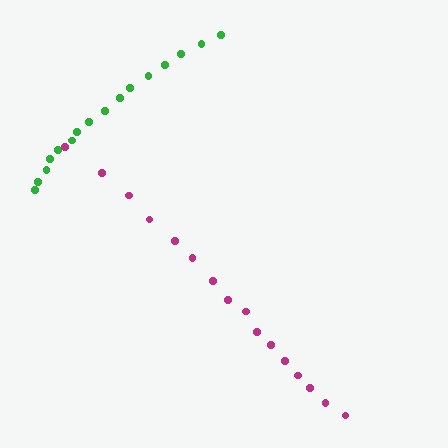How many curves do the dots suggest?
There are 2 distinct paths.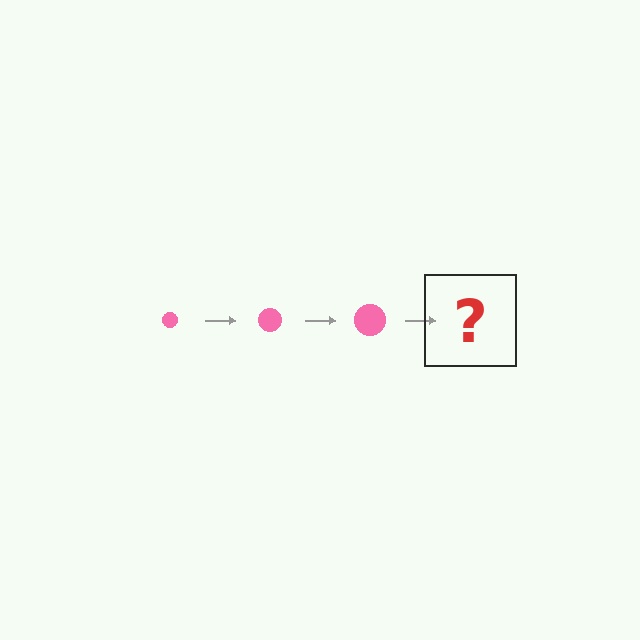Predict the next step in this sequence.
The next step is a pink circle, larger than the previous one.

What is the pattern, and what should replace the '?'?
The pattern is that the circle gets progressively larger each step. The '?' should be a pink circle, larger than the previous one.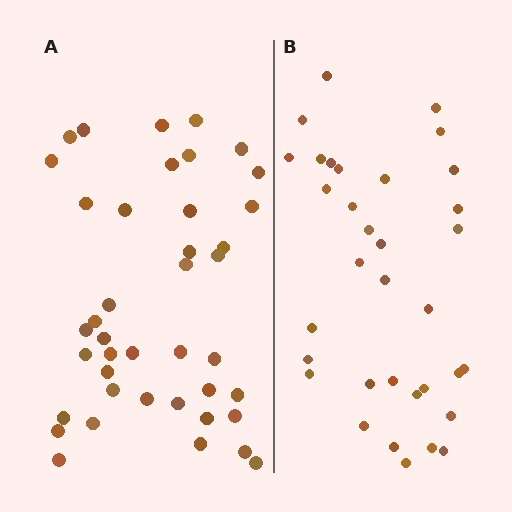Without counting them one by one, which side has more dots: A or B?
Region A (the left region) has more dots.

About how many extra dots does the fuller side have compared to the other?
Region A has roughly 8 or so more dots than region B.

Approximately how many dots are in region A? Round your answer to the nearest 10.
About 40 dots. (The exact count is 41, which rounds to 40.)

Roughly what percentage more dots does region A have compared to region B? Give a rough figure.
About 20% more.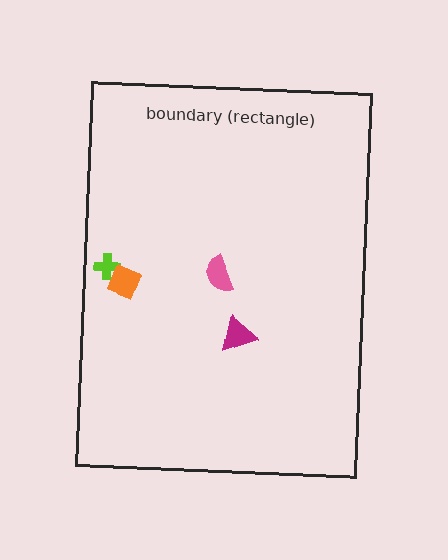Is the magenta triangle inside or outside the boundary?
Inside.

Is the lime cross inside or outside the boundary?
Inside.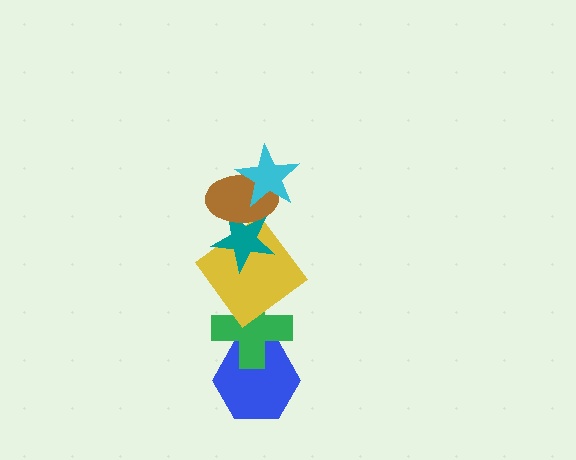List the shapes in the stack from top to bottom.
From top to bottom: the cyan star, the brown ellipse, the teal star, the yellow diamond, the green cross, the blue hexagon.